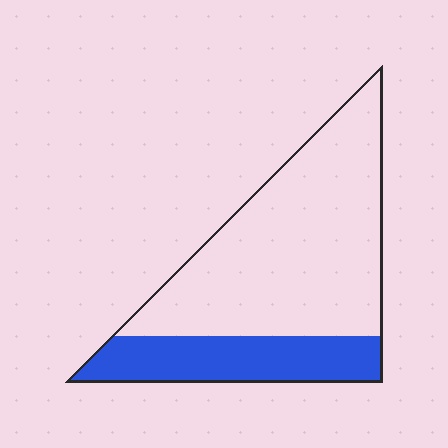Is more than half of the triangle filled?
No.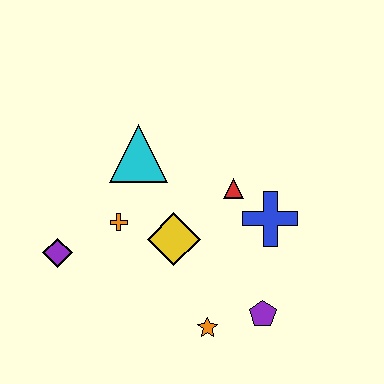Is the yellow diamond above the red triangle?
No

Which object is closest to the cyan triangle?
The orange cross is closest to the cyan triangle.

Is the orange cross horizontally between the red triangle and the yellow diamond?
No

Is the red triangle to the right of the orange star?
Yes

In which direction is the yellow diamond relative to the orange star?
The yellow diamond is above the orange star.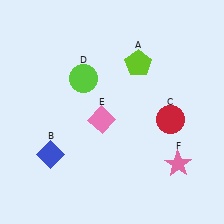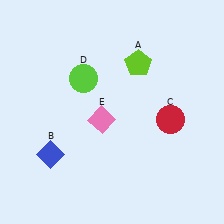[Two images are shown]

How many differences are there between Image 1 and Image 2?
There is 1 difference between the two images.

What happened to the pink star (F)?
The pink star (F) was removed in Image 2. It was in the bottom-right area of Image 1.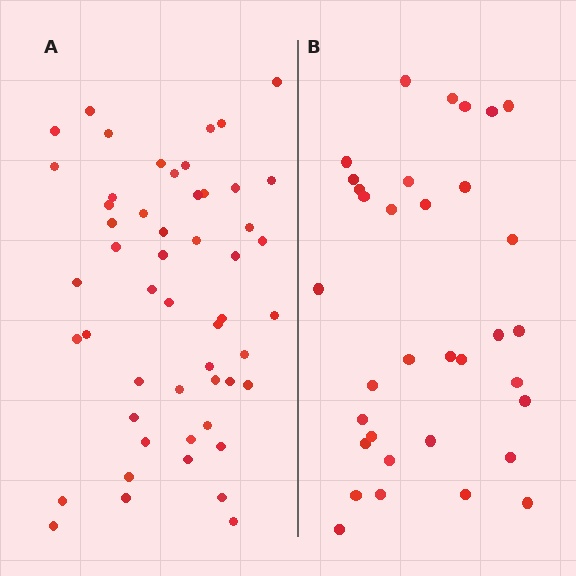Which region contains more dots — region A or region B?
Region A (the left region) has more dots.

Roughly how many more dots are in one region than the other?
Region A has approximately 20 more dots than region B.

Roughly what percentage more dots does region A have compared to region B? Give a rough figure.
About 55% more.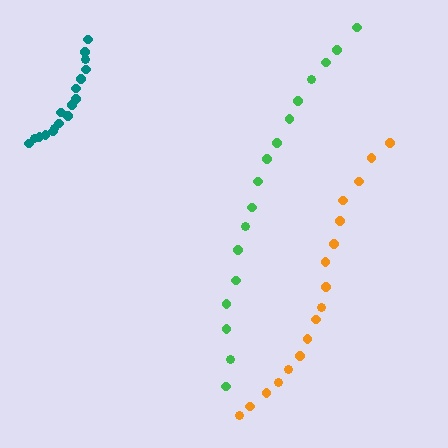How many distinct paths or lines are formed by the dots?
There are 3 distinct paths.